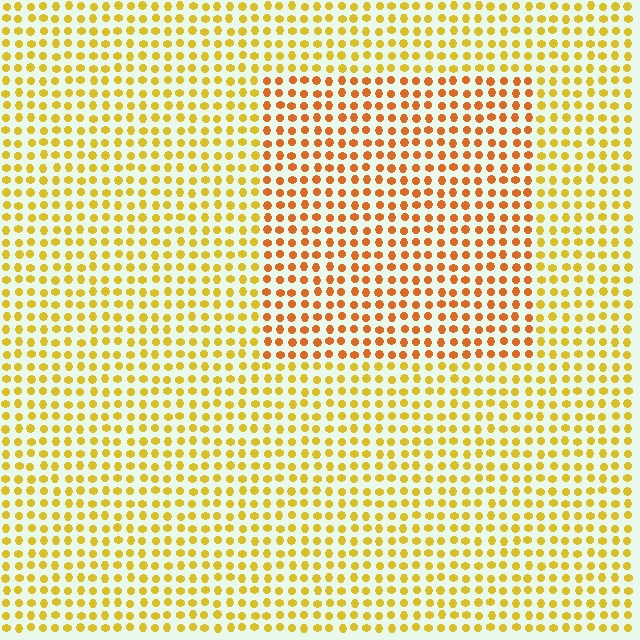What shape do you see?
I see a rectangle.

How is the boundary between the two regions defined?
The boundary is defined purely by a slight shift in hue (about 29 degrees). Spacing, size, and orientation are identical on both sides.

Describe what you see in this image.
The image is filled with small yellow elements in a uniform arrangement. A rectangle-shaped region is visible where the elements are tinted to a slightly different hue, forming a subtle color boundary.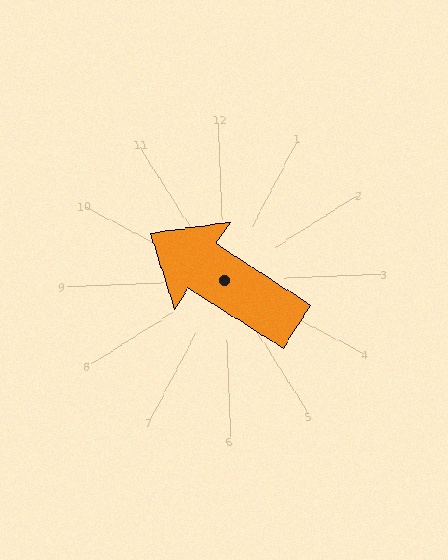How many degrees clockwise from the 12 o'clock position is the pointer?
Approximately 305 degrees.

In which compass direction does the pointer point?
Northwest.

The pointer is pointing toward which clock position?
Roughly 10 o'clock.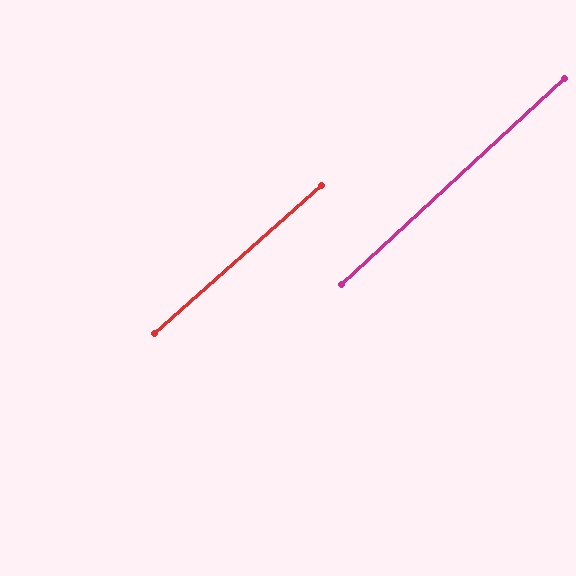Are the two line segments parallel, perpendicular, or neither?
Parallel — their directions differ by only 1.1°.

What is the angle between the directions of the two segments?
Approximately 1 degree.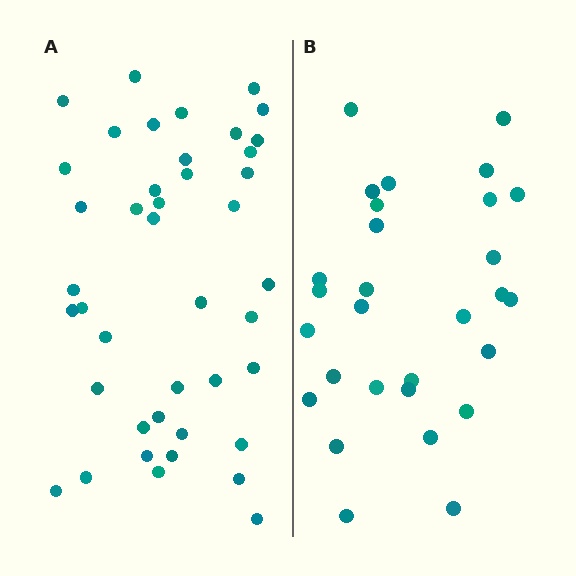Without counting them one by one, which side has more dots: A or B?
Region A (the left region) has more dots.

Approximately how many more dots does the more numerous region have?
Region A has approximately 15 more dots than region B.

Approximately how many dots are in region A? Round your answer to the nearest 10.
About 40 dots. (The exact count is 42, which rounds to 40.)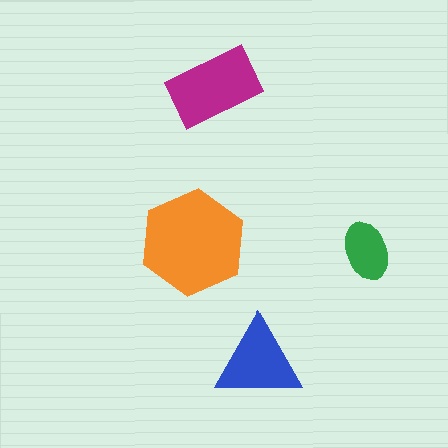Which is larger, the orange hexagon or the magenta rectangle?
The orange hexagon.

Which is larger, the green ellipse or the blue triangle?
The blue triangle.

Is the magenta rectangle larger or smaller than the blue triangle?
Larger.